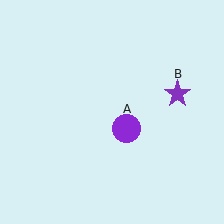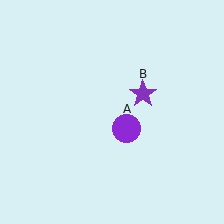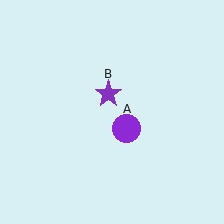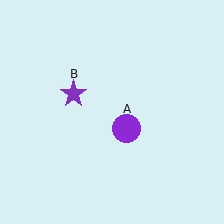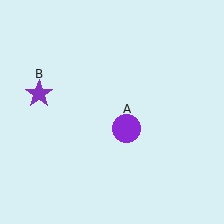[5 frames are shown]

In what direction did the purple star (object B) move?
The purple star (object B) moved left.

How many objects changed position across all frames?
1 object changed position: purple star (object B).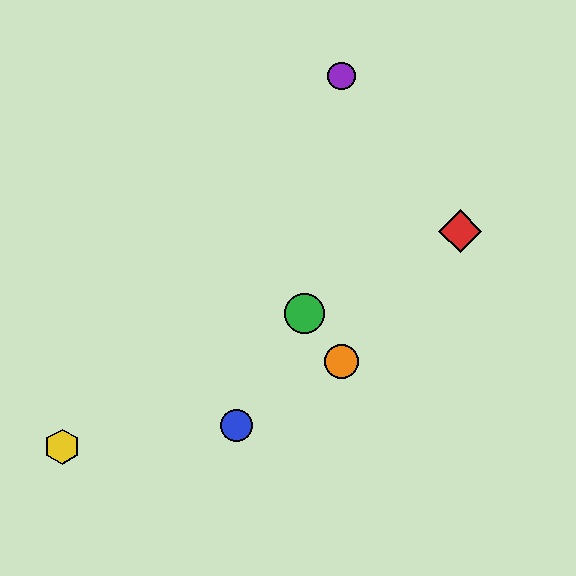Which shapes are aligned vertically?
The purple circle, the orange circle are aligned vertically.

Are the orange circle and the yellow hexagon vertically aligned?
No, the orange circle is at x≈342 and the yellow hexagon is at x≈62.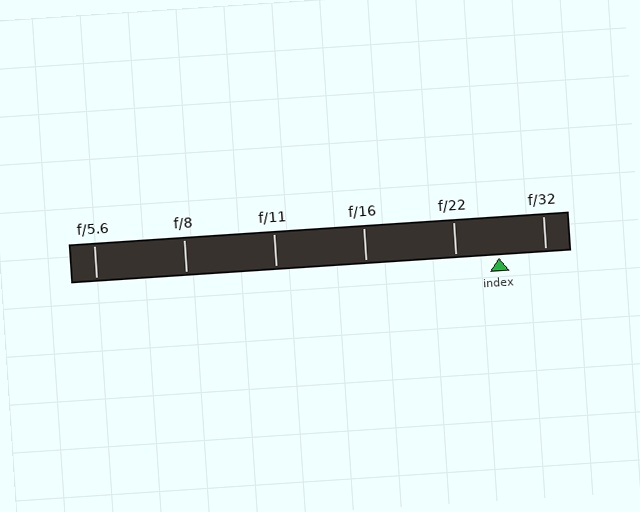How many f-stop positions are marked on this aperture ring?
There are 6 f-stop positions marked.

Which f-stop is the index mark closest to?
The index mark is closest to f/22.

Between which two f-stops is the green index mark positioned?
The index mark is between f/22 and f/32.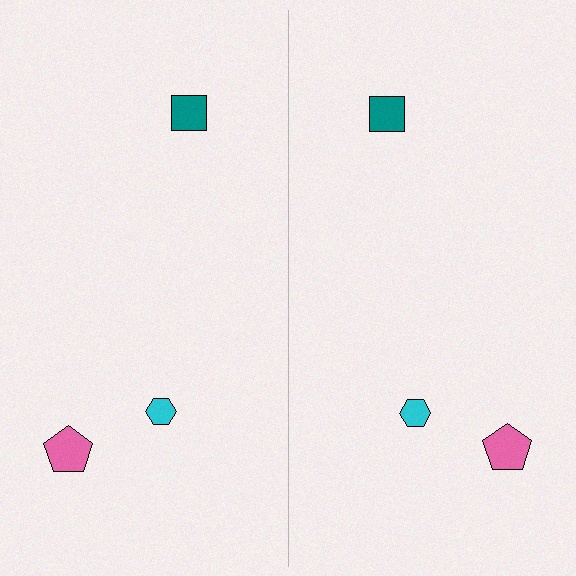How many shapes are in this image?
There are 6 shapes in this image.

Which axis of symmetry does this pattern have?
The pattern has a vertical axis of symmetry running through the center of the image.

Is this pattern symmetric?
Yes, this pattern has bilateral (reflection) symmetry.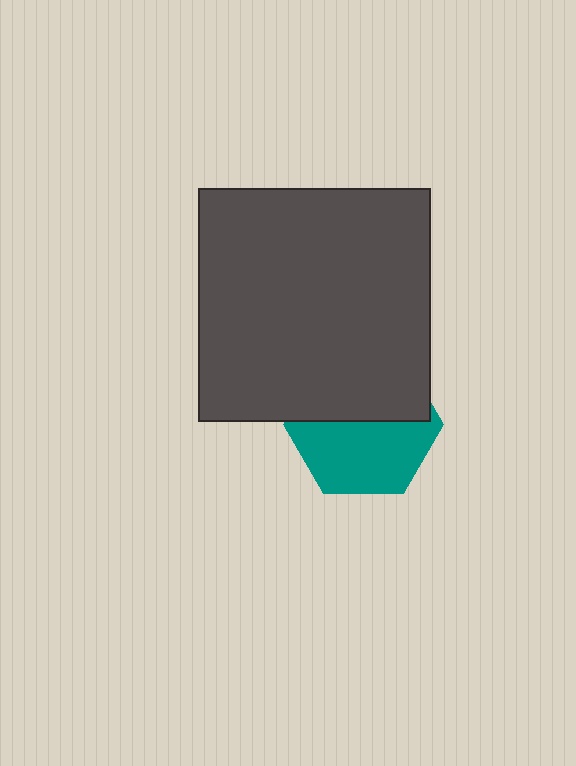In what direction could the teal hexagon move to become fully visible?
The teal hexagon could move down. That would shift it out from behind the dark gray square entirely.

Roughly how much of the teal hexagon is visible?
About half of it is visible (roughly 53%).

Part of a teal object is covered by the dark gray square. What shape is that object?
It is a hexagon.